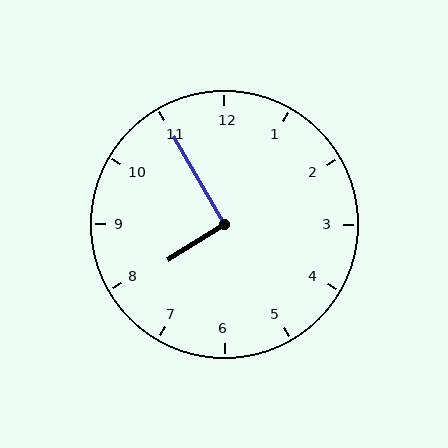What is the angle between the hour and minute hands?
Approximately 92 degrees.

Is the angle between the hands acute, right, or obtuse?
It is right.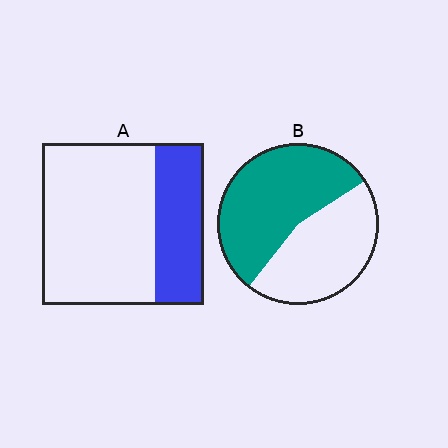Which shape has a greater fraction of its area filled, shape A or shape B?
Shape B.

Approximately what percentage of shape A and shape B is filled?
A is approximately 30% and B is approximately 55%.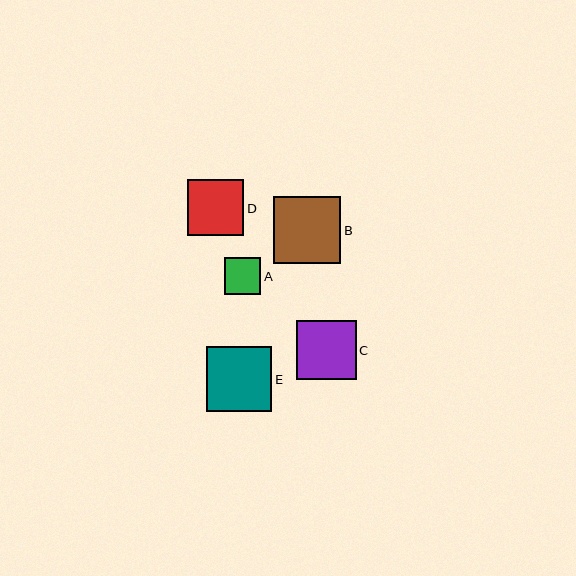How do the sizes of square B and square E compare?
Square B and square E are approximately the same size.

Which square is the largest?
Square B is the largest with a size of approximately 68 pixels.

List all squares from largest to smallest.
From largest to smallest: B, E, C, D, A.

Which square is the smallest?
Square A is the smallest with a size of approximately 36 pixels.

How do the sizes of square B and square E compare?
Square B and square E are approximately the same size.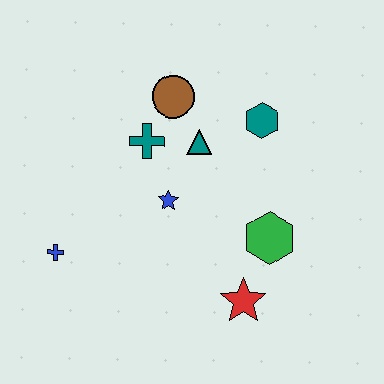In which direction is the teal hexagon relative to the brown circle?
The teal hexagon is to the right of the brown circle.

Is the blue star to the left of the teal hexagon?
Yes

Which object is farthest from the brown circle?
The red star is farthest from the brown circle.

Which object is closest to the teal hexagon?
The teal triangle is closest to the teal hexagon.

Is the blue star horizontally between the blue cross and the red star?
Yes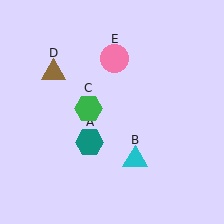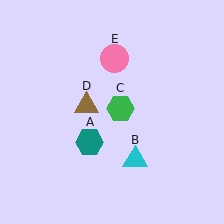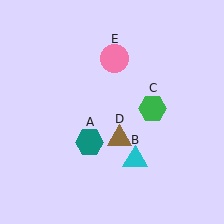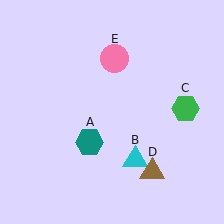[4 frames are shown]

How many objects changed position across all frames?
2 objects changed position: green hexagon (object C), brown triangle (object D).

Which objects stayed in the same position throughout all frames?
Teal hexagon (object A) and cyan triangle (object B) and pink circle (object E) remained stationary.